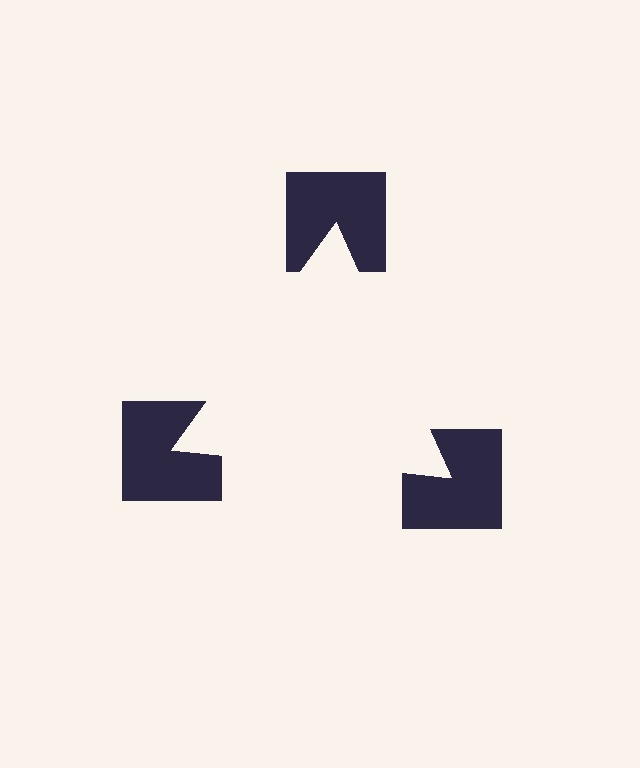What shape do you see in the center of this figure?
An illusory triangle — its edges are inferred from the aligned wedge cuts in the notched squares, not physically drawn.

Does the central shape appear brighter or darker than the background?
It typically appears slightly brighter than the background, even though no actual brightness change is drawn.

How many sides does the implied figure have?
3 sides.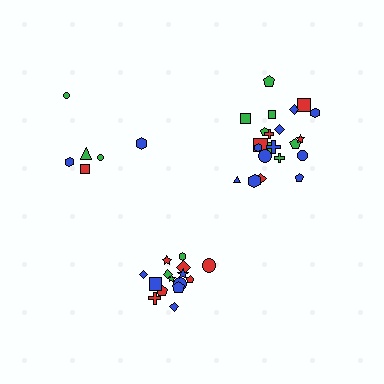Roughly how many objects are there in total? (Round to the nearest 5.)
Roughly 45 objects in total.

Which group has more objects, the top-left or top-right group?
The top-right group.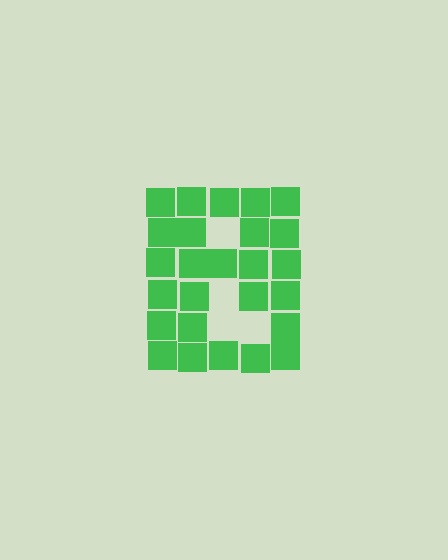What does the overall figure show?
The overall figure shows the letter B.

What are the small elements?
The small elements are squares.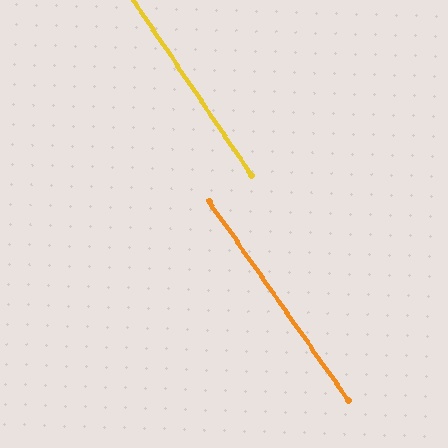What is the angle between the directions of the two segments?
Approximately 1 degree.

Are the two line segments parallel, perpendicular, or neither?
Parallel — their directions differ by only 1.1°.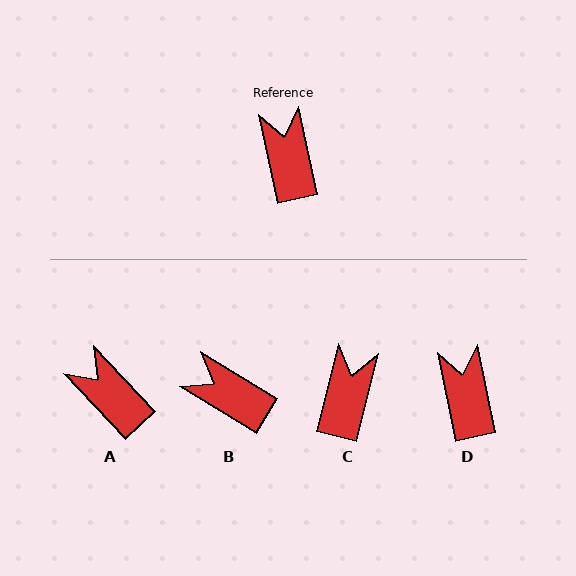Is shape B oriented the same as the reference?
No, it is off by about 47 degrees.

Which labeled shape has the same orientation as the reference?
D.